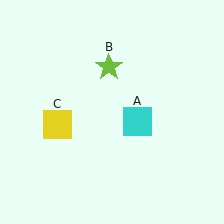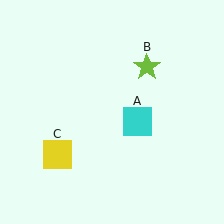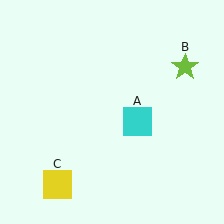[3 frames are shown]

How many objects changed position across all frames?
2 objects changed position: lime star (object B), yellow square (object C).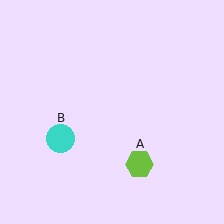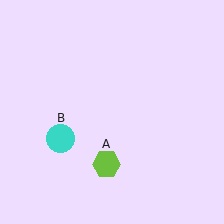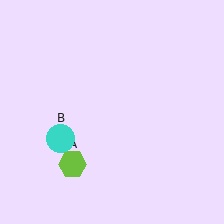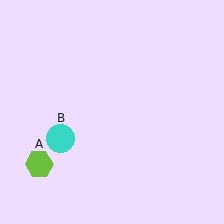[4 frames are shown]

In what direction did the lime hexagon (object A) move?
The lime hexagon (object A) moved left.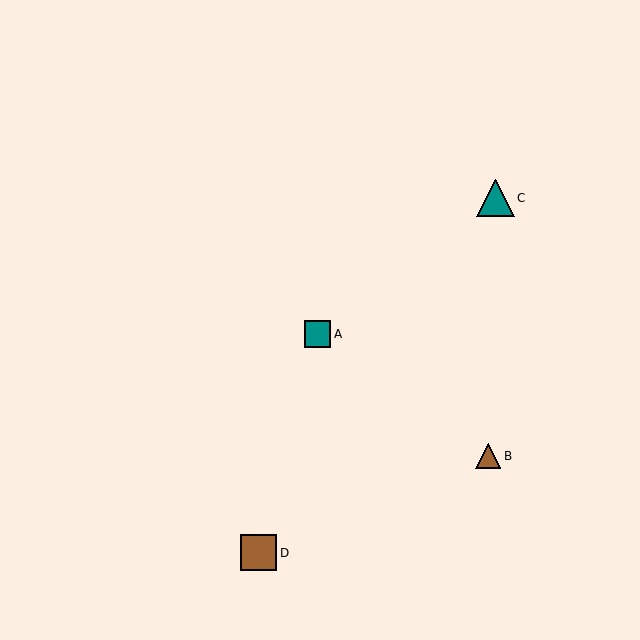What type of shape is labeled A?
Shape A is a teal square.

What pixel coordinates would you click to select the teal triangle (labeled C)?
Click at (496, 198) to select the teal triangle C.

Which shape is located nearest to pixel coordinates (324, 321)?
The teal square (labeled A) at (317, 334) is nearest to that location.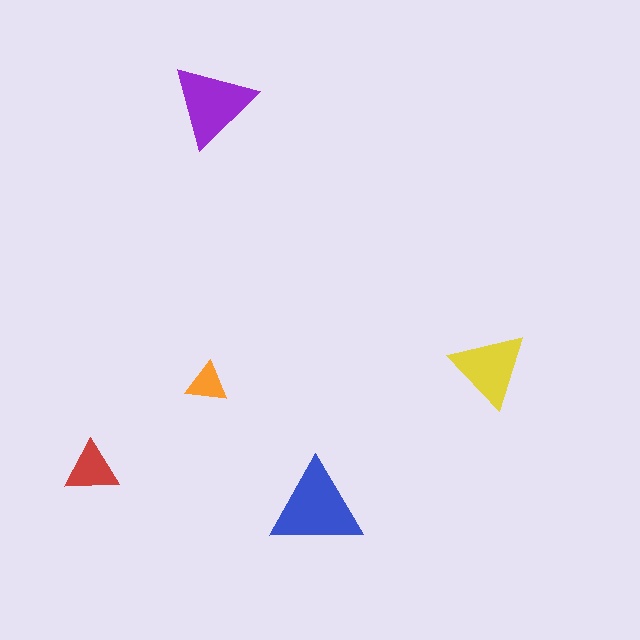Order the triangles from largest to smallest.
the blue one, the purple one, the yellow one, the red one, the orange one.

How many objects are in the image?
There are 5 objects in the image.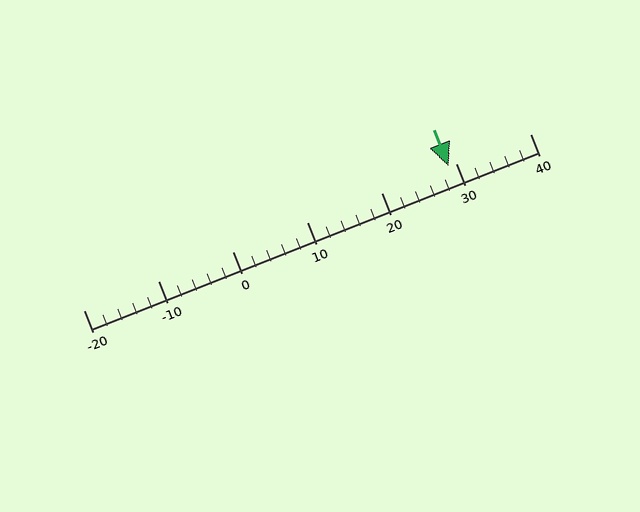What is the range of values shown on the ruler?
The ruler shows values from -20 to 40.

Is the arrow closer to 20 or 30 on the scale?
The arrow is closer to 30.